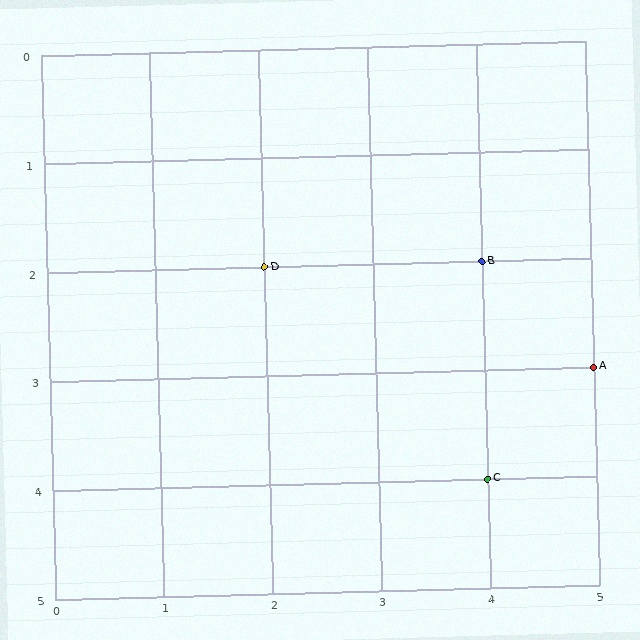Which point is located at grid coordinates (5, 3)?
Point A is at (5, 3).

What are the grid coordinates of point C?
Point C is at grid coordinates (4, 4).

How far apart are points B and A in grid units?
Points B and A are 1 column and 1 row apart (about 1.4 grid units diagonally).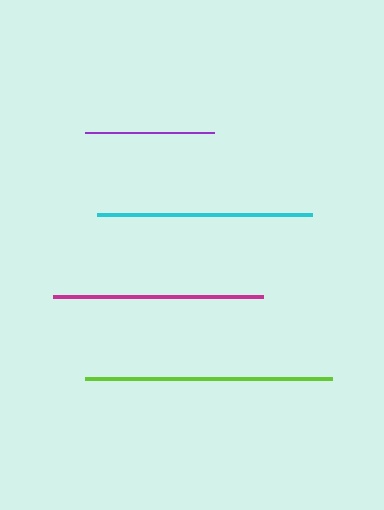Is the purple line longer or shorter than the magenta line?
The magenta line is longer than the purple line.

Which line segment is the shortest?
The purple line is the shortest at approximately 129 pixels.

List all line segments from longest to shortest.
From longest to shortest: lime, cyan, magenta, purple.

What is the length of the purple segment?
The purple segment is approximately 129 pixels long.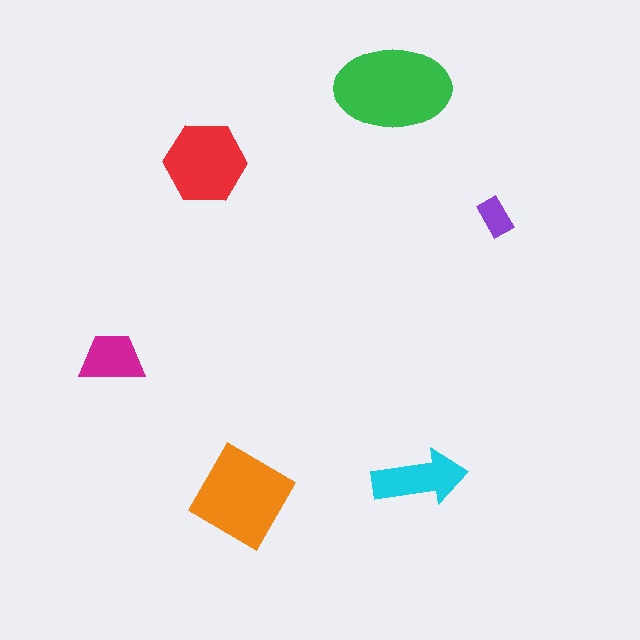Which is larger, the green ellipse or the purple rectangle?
The green ellipse.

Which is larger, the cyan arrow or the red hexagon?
The red hexagon.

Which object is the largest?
The green ellipse.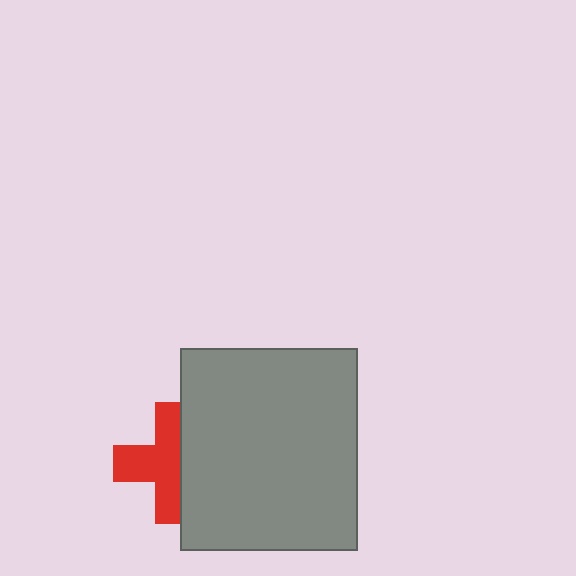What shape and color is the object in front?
The object in front is a gray rectangle.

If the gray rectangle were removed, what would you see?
You would see the complete red cross.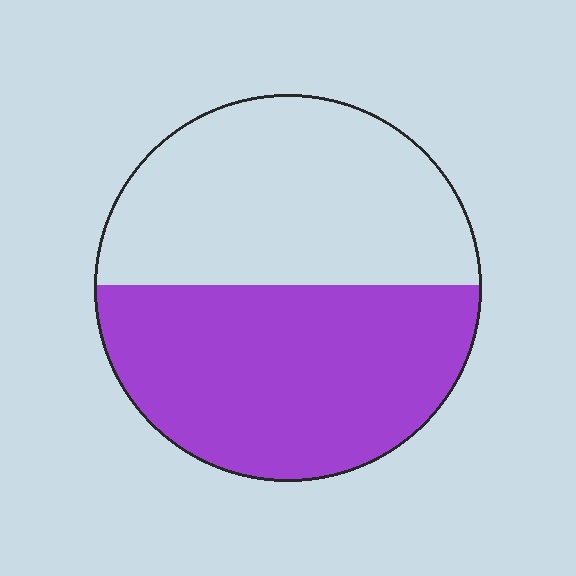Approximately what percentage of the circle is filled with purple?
Approximately 50%.